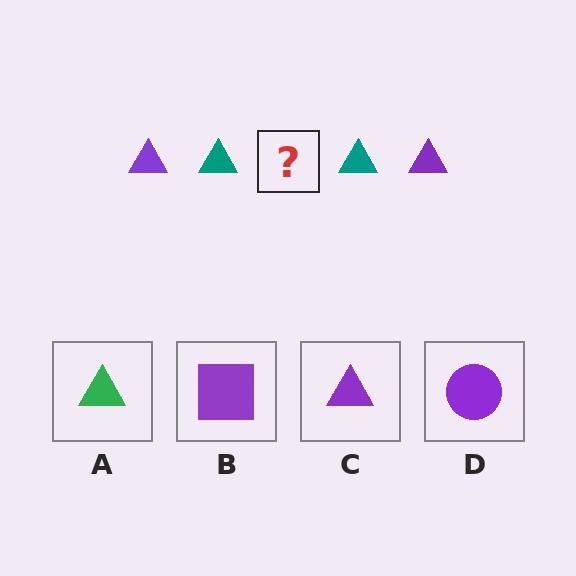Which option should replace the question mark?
Option C.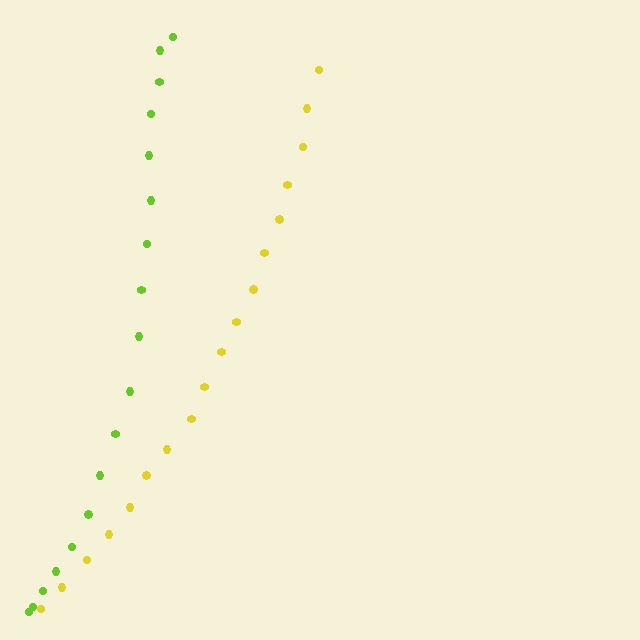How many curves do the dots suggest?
There are 2 distinct paths.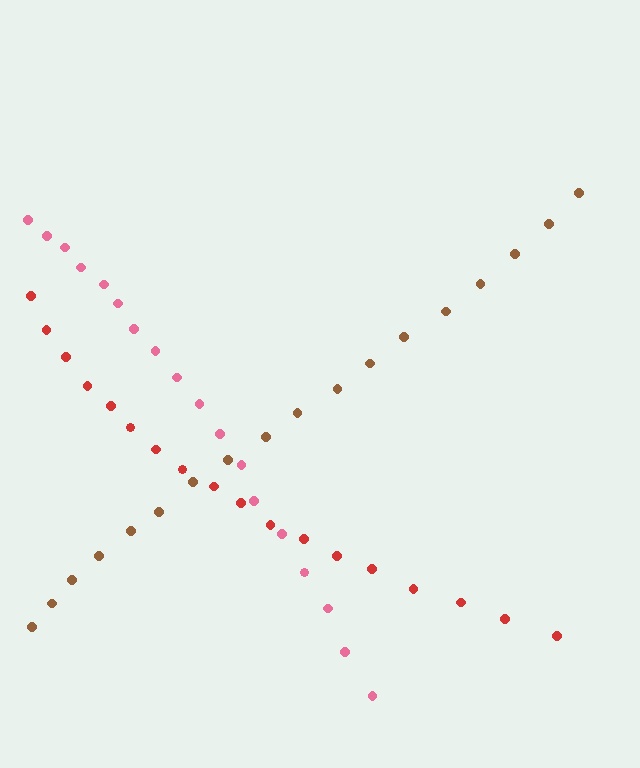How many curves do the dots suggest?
There are 3 distinct paths.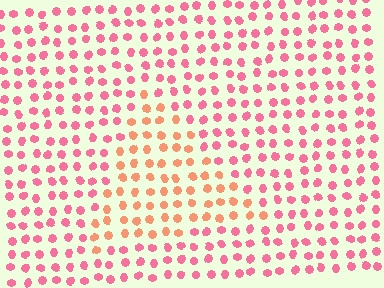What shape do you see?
I see a triangle.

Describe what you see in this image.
The image is filled with small pink elements in a uniform arrangement. A triangle-shaped region is visible where the elements are tinted to a slightly different hue, forming a subtle color boundary.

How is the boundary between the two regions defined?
The boundary is defined purely by a slight shift in hue (about 36 degrees). Spacing, size, and orientation are identical on both sides.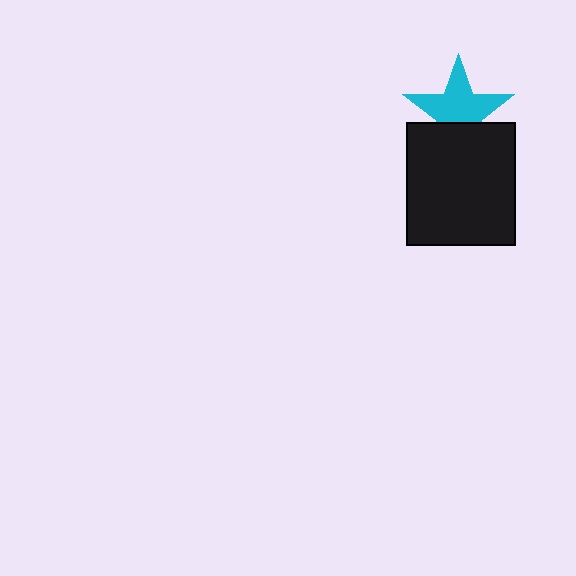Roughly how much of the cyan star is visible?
Most of it is visible (roughly 66%).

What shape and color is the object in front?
The object in front is a black rectangle.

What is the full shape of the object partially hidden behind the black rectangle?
The partially hidden object is a cyan star.